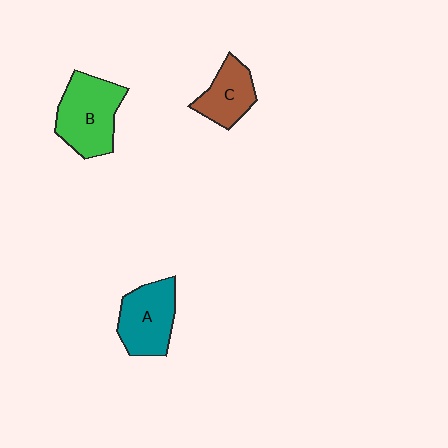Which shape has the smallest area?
Shape C (brown).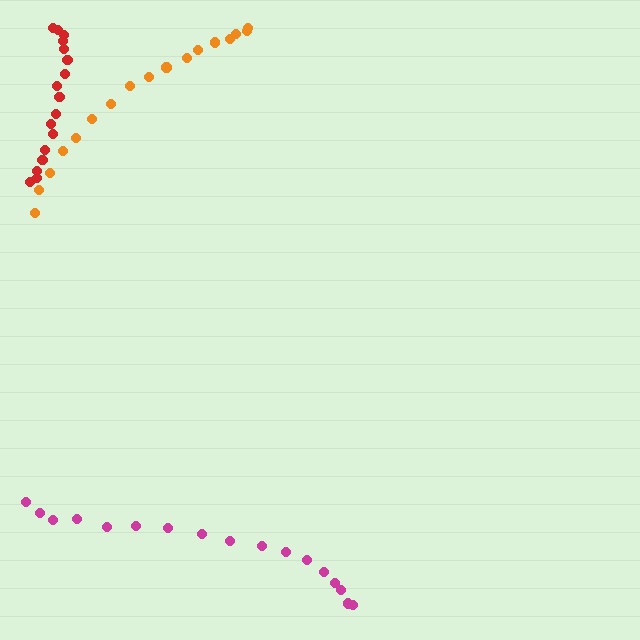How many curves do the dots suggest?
There are 3 distinct paths.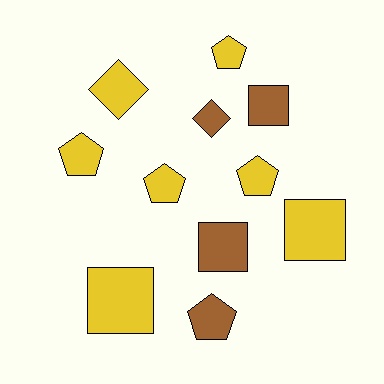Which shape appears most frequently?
Pentagon, with 5 objects.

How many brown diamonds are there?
There is 1 brown diamond.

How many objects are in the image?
There are 11 objects.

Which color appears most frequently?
Yellow, with 7 objects.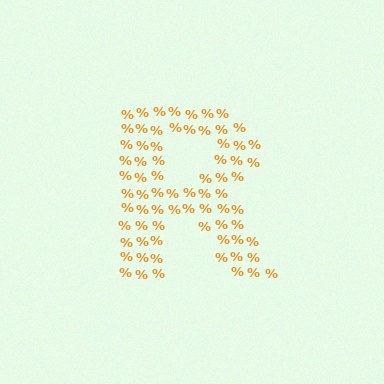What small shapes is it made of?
It is made of small percent signs.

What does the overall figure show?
The overall figure shows the letter R.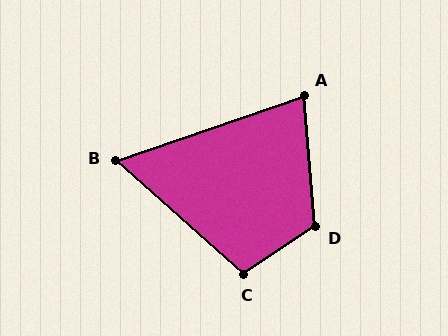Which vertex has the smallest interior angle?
B, at approximately 61 degrees.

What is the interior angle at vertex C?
Approximately 104 degrees (obtuse).